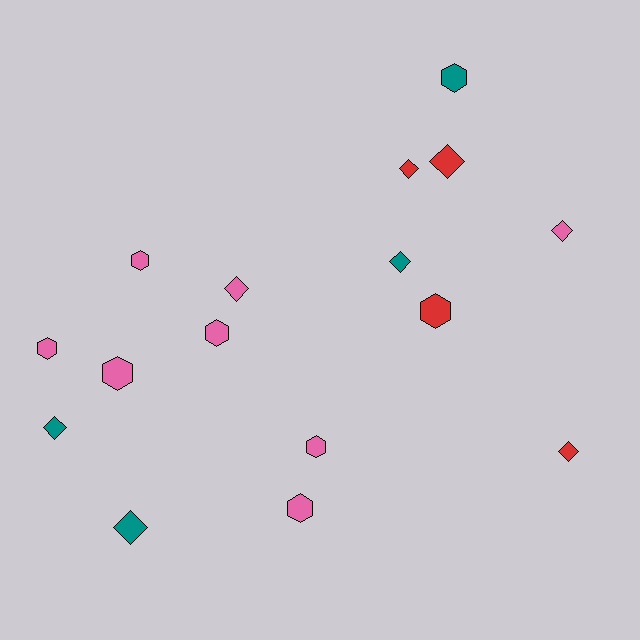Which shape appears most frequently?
Diamond, with 8 objects.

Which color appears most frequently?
Pink, with 8 objects.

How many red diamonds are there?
There are 3 red diamonds.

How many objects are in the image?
There are 16 objects.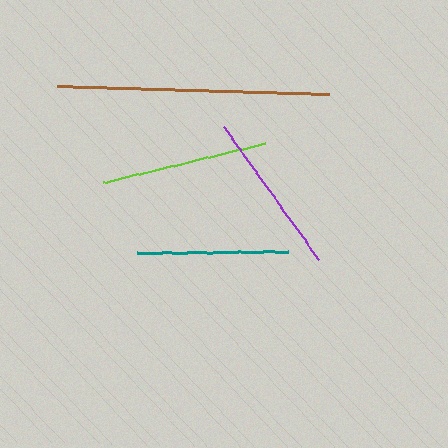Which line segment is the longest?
The brown line is the longest at approximately 272 pixels.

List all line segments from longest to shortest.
From longest to shortest: brown, lime, purple, teal.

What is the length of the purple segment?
The purple segment is approximately 163 pixels long.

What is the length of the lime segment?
The lime segment is approximately 167 pixels long.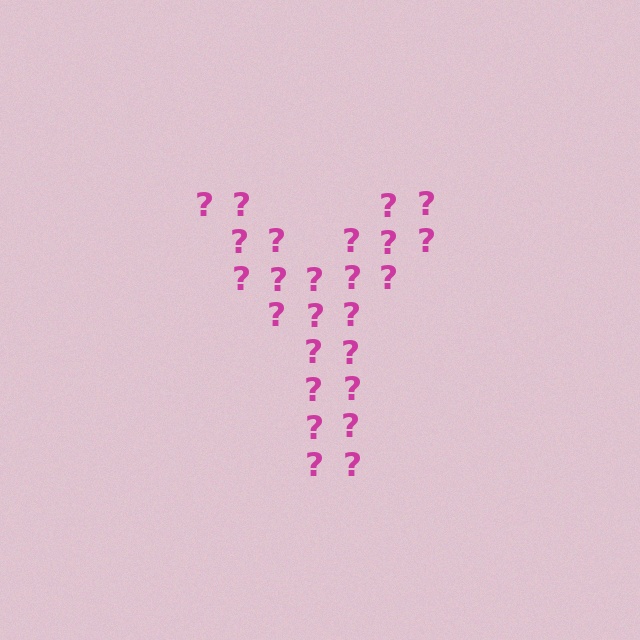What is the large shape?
The large shape is the letter Y.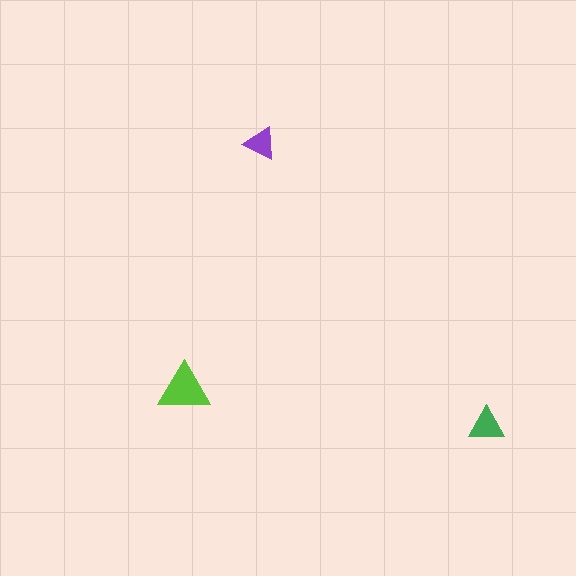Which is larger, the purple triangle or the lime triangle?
The lime one.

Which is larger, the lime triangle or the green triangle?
The lime one.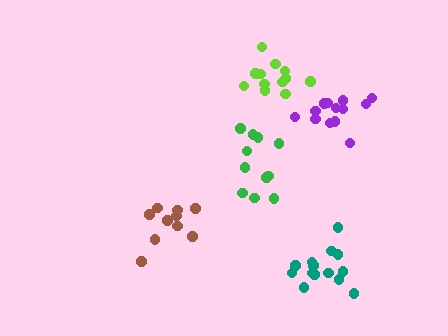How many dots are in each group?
Group 1: 11 dots, Group 2: 14 dots, Group 3: 12 dots, Group 4: 10 dots, Group 5: 13 dots (60 total).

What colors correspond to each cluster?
The clusters are colored: green, teal, lime, brown, purple.